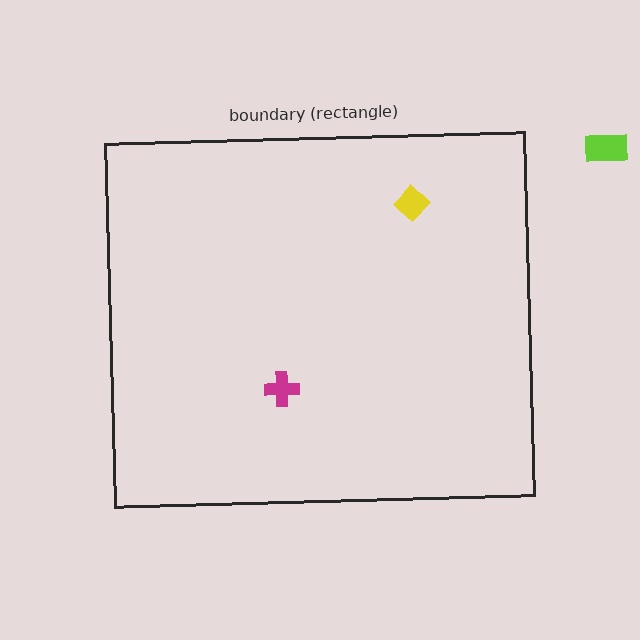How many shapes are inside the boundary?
2 inside, 1 outside.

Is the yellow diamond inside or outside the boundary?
Inside.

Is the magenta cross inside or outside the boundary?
Inside.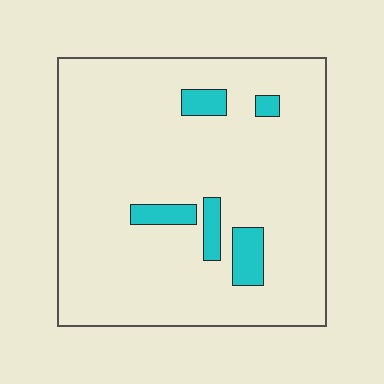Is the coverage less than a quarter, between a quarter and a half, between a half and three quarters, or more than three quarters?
Less than a quarter.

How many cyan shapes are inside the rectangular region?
5.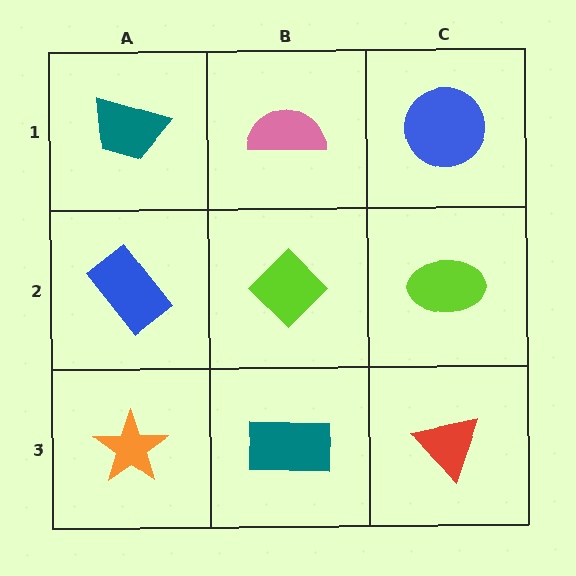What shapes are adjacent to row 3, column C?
A lime ellipse (row 2, column C), a teal rectangle (row 3, column B).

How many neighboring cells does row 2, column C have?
3.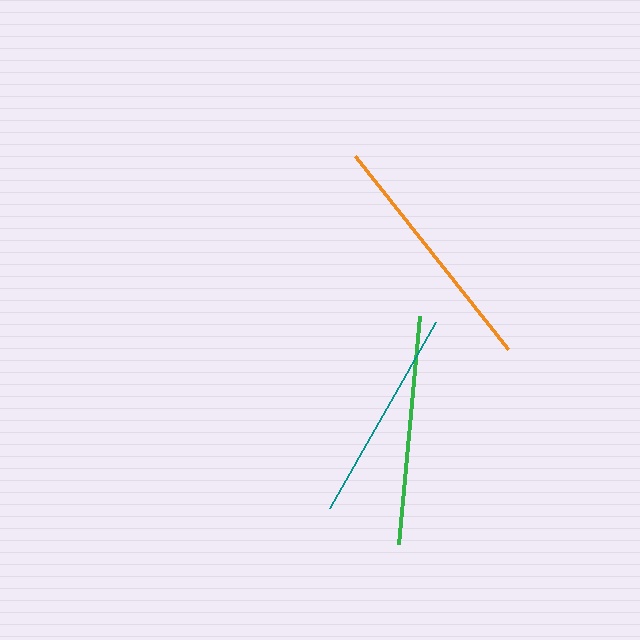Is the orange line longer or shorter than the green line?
The orange line is longer than the green line.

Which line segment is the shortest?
The teal line is the shortest at approximately 214 pixels.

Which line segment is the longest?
The orange line is the longest at approximately 246 pixels.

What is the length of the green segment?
The green segment is approximately 230 pixels long.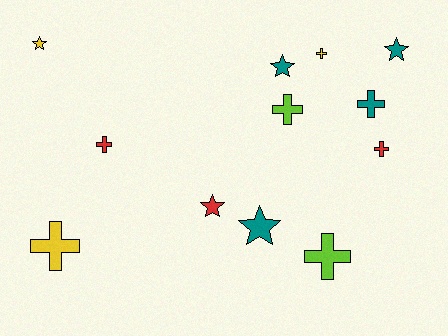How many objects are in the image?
There are 12 objects.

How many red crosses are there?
There are 2 red crosses.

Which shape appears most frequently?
Cross, with 7 objects.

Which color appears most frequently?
Teal, with 4 objects.